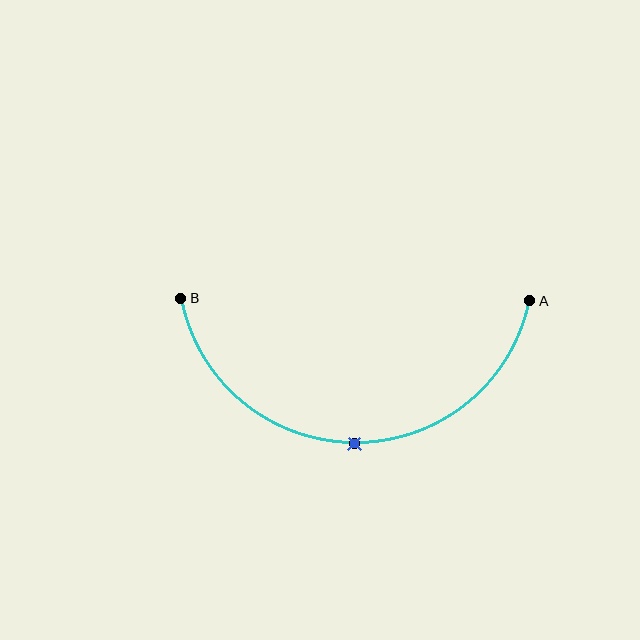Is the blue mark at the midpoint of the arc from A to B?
Yes. The blue mark lies on the arc at equal arc-length from both A and B — it is the arc midpoint.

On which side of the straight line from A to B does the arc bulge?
The arc bulges below the straight line connecting A and B.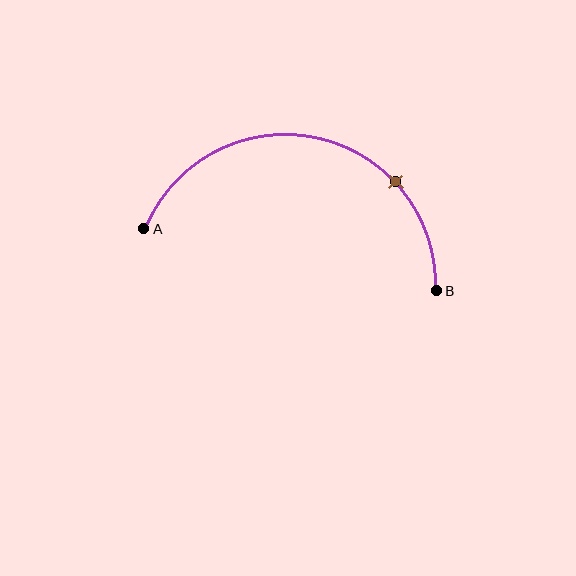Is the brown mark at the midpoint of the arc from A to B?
No. The brown mark lies on the arc but is closer to endpoint B. The arc midpoint would be at the point on the curve equidistant along the arc from both A and B.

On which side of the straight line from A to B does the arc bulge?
The arc bulges above the straight line connecting A and B.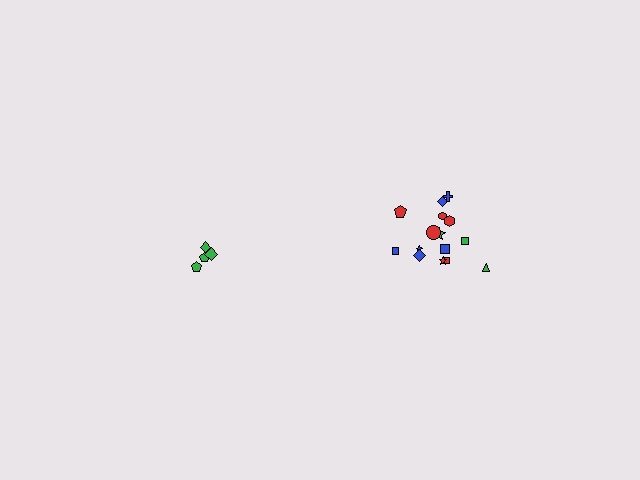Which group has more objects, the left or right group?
The right group.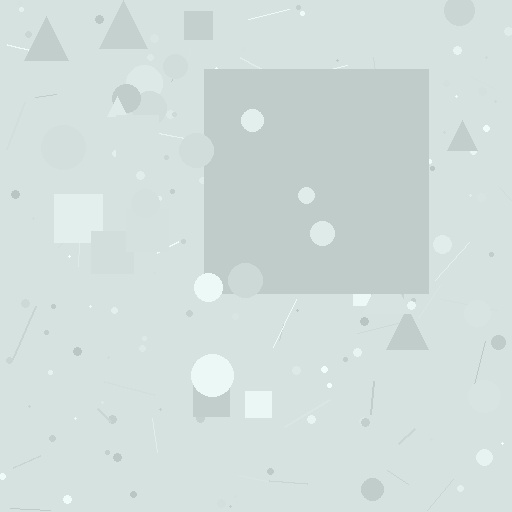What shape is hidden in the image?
A square is hidden in the image.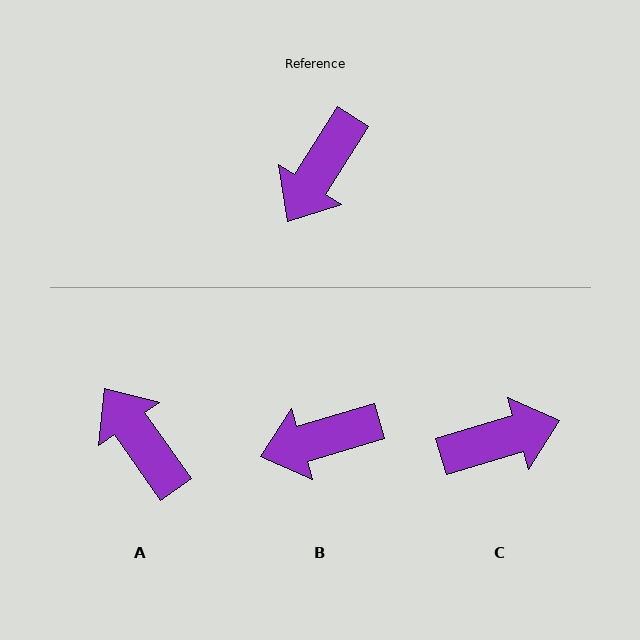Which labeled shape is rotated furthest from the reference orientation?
C, about 139 degrees away.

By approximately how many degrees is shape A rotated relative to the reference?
Approximately 113 degrees clockwise.